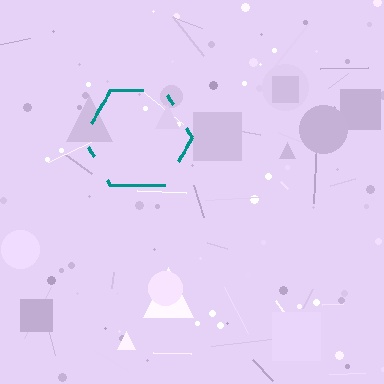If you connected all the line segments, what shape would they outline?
They would outline a hexagon.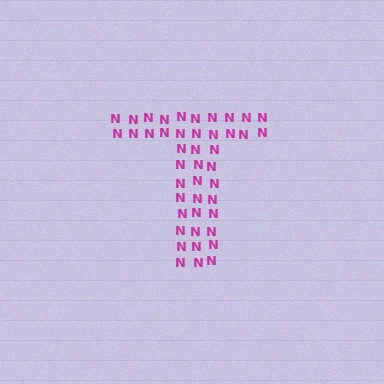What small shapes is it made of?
It is made of small letter N's.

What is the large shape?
The large shape is the letter T.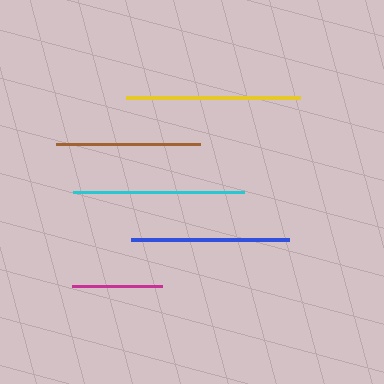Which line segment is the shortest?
The magenta line is the shortest at approximately 89 pixels.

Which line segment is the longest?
The yellow line is the longest at approximately 174 pixels.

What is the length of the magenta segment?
The magenta segment is approximately 89 pixels long.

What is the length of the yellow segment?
The yellow segment is approximately 174 pixels long.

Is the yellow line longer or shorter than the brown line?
The yellow line is longer than the brown line.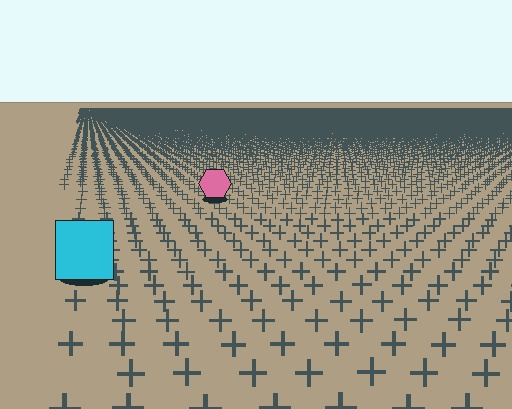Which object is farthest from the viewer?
The pink hexagon is farthest from the viewer. It appears smaller and the ground texture around it is denser.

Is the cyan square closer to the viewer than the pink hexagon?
Yes. The cyan square is closer — you can tell from the texture gradient: the ground texture is coarser near it.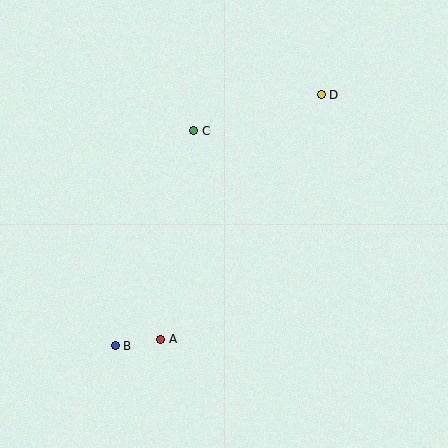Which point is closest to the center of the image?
Point C at (194, 131) is closest to the center.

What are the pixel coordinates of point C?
Point C is at (194, 131).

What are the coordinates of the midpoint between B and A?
The midpoint between B and A is at (138, 342).